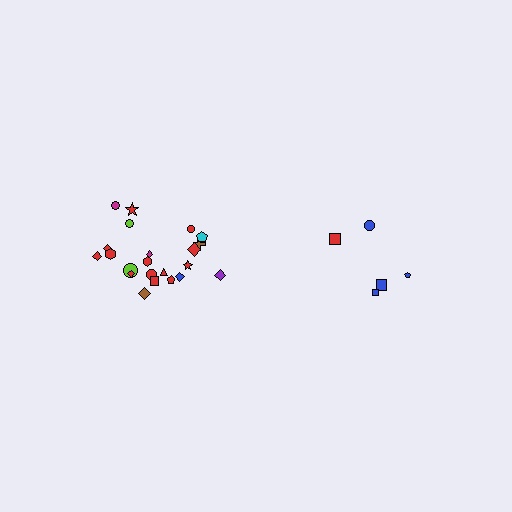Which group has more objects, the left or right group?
The left group.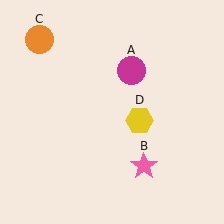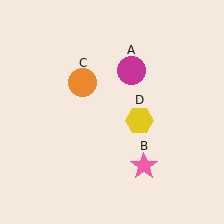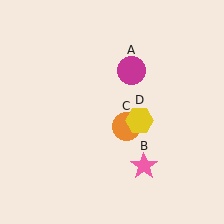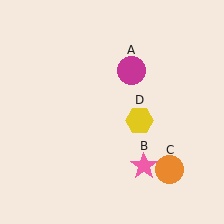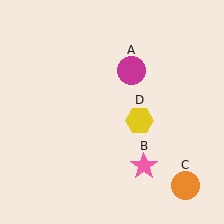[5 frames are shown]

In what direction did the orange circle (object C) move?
The orange circle (object C) moved down and to the right.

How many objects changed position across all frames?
1 object changed position: orange circle (object C).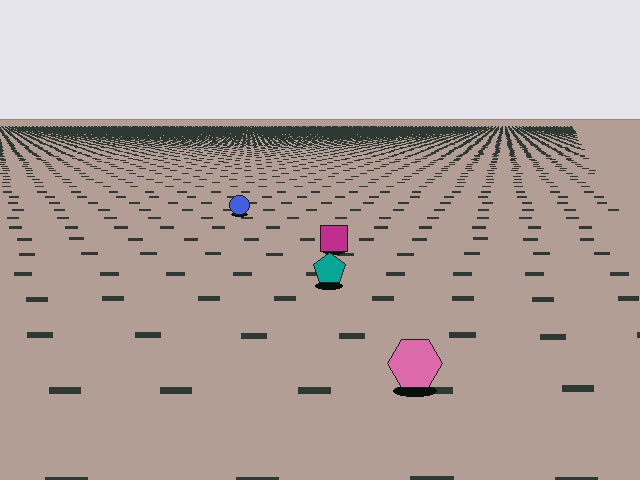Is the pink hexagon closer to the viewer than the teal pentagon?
Yes. The pink hexagon is closer — you can tell from the texture gradient: the ground texture is coarser near it.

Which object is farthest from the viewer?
The blue circle is farthest from the viewer. It appears smaller and the ground texture around it is denser.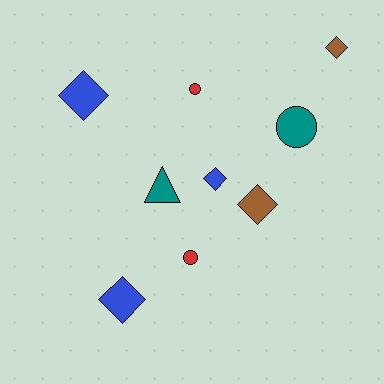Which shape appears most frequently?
Diamond, with 5 objects.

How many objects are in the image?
There are 9 objects.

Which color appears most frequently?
Blue, with 3 objects.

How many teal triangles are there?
There is 1 teal triangle.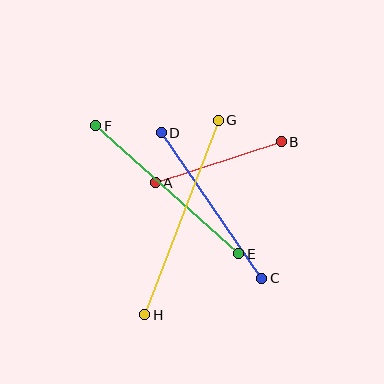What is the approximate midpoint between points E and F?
The midpoint is at approximately (167, 190) pixels.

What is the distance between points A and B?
The distance is approximately 133 pixels.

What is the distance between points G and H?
The distance is approximately 208 pixels.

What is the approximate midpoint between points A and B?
The midpoint is at approximately (218, 162) pixels.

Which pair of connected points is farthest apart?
Points G and H are farthest apart.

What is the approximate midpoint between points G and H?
The midpoint is at approximately (181, 218) pixels.